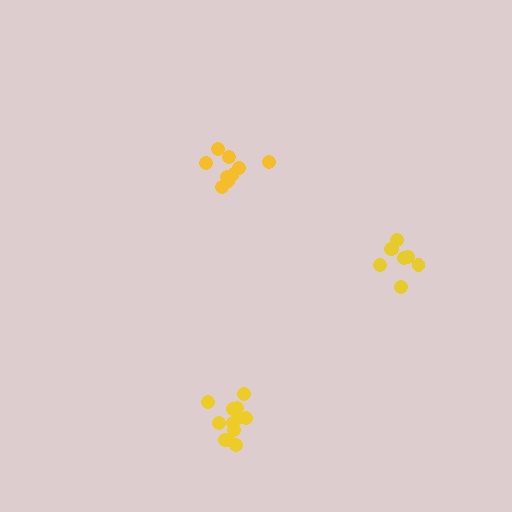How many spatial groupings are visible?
There are 3 spatial groupings.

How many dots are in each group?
Group 1: 9 dots, Group 2: 8 dots, Group 3: 12 dots (29 total).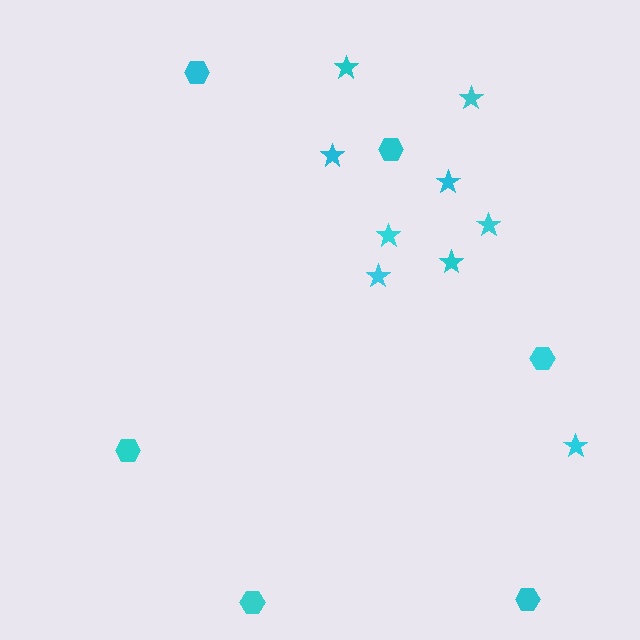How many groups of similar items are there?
There are 2 groups: one group of stars (9) and one group of hexagons (6).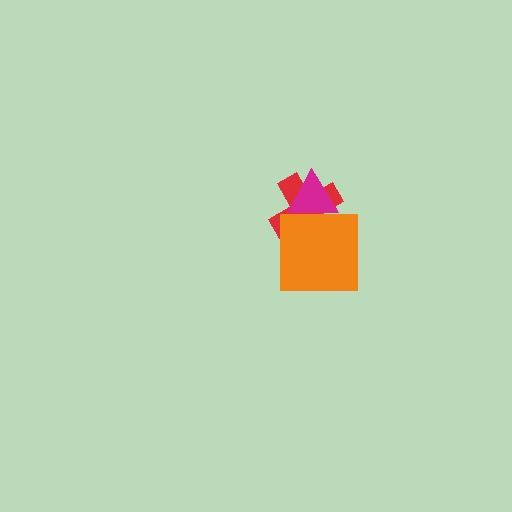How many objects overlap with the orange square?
2 objects overlap with the orange square.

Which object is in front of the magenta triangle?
The orange square is in front of the magenta triangle.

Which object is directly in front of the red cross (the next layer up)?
The magenta triangle is directly in front of the red cross.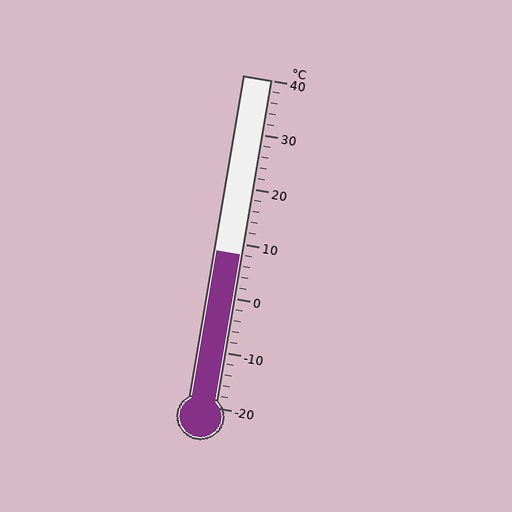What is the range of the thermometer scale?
The thermometer scale ranges from -20°C to 40°C.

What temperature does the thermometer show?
The thermometer shows approximately 8°C.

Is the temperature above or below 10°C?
The temperature is below 10°C.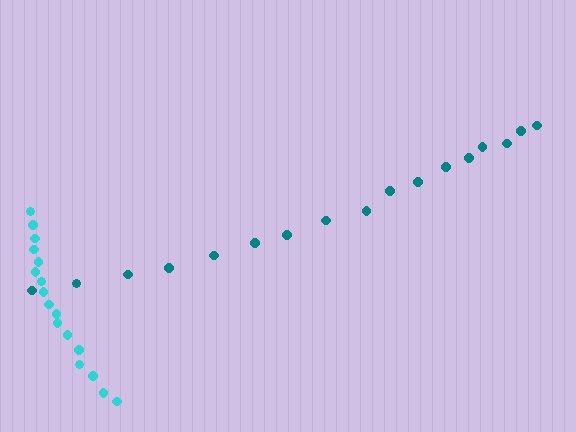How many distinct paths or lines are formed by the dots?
There are 2 distinct paths.